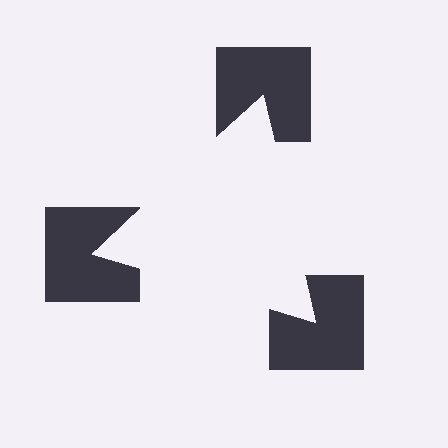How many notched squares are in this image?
There are 3 — one at each vertex of the illusory triangle.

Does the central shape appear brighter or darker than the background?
It typically appears slightly brighter than the background, even though no actual brightness change is drawn.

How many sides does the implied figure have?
3 sides.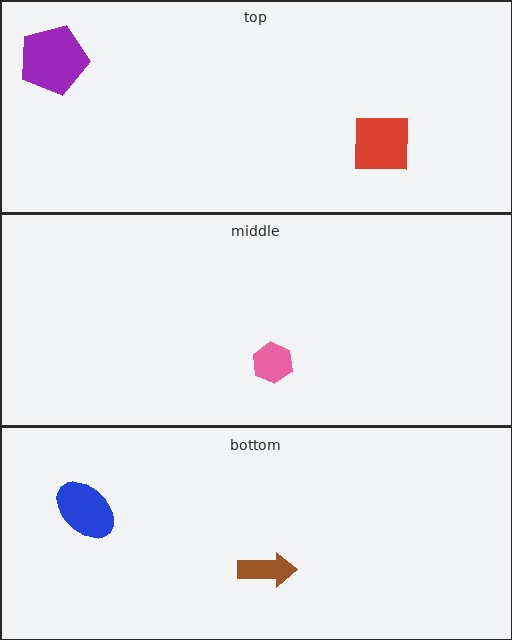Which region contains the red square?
The top region.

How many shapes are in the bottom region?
2.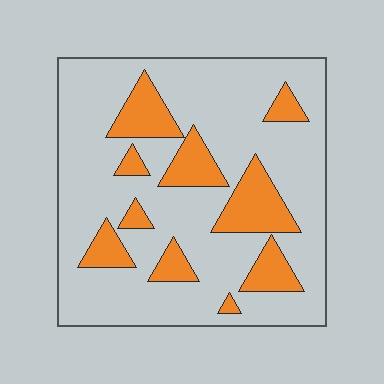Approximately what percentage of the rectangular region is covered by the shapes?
Approximately 20%.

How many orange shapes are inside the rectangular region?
10.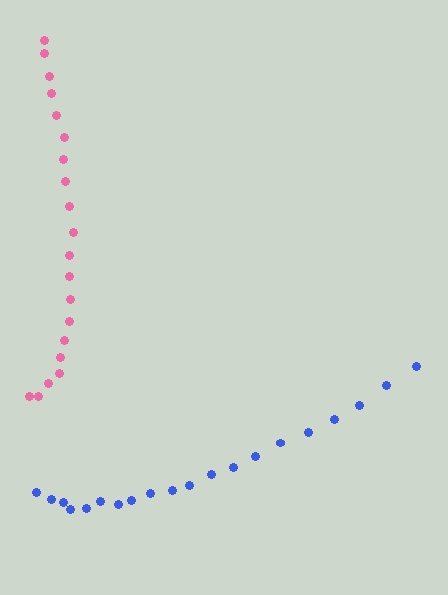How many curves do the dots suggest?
There are 2 distinct paths.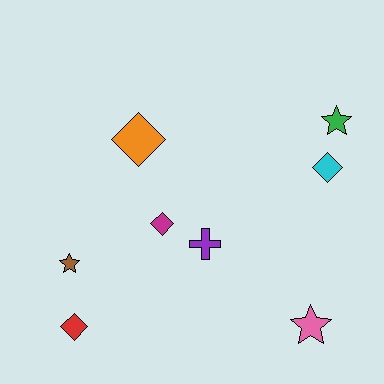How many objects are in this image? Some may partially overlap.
There are 8 objects.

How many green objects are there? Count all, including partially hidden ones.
There is 1 green object.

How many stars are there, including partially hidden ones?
There are 3 stars.